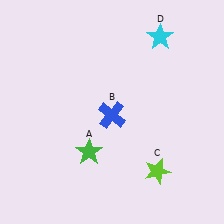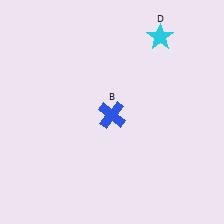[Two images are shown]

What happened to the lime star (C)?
The lime star (C) was removed in Image 2. It was in the bottom-right area of Image 1.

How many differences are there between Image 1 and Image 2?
There are 2 differences between the two images.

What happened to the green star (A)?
The green star (A) was removed in Image 2. It was in the bottom-left area of Image 1.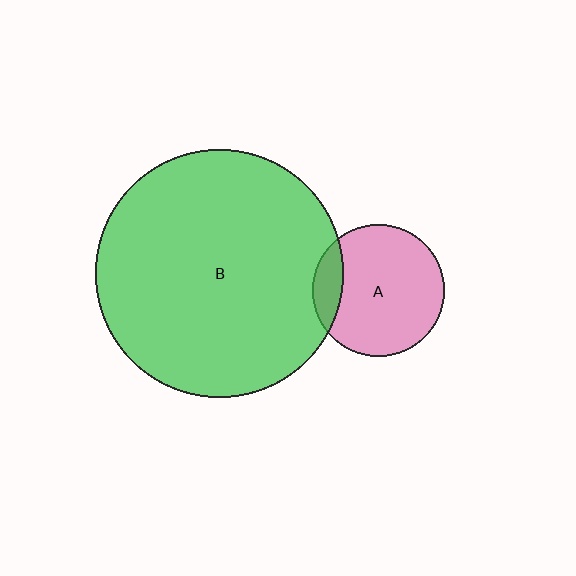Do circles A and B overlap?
Yes.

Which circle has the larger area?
Circle B (green).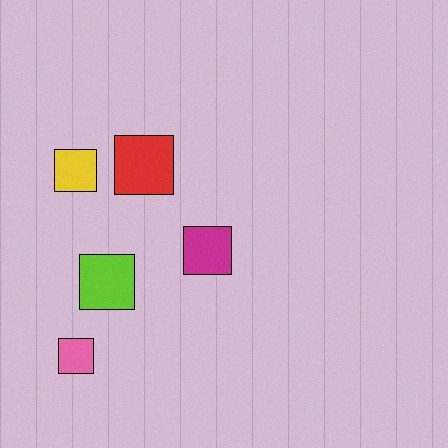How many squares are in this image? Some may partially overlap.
There are 5 squares.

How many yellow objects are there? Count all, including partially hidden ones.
There is 1 yellow object.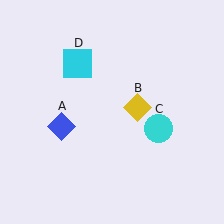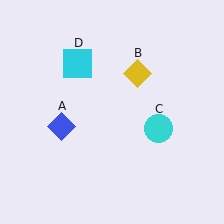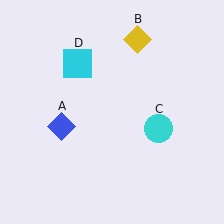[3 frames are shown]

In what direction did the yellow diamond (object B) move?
The yellow diamond (object B) moved up.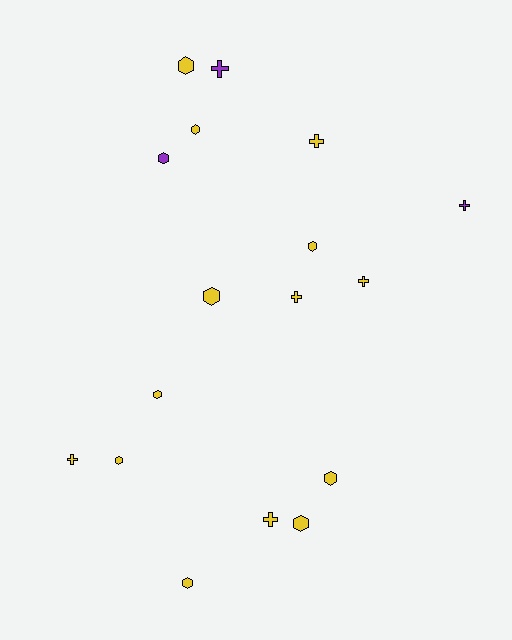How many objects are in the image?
There are 17 objects.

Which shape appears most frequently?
Hexagon, with 10 objects.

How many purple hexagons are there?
There is 1 purple hexagon.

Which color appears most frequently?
Yellow, with 14 objects.